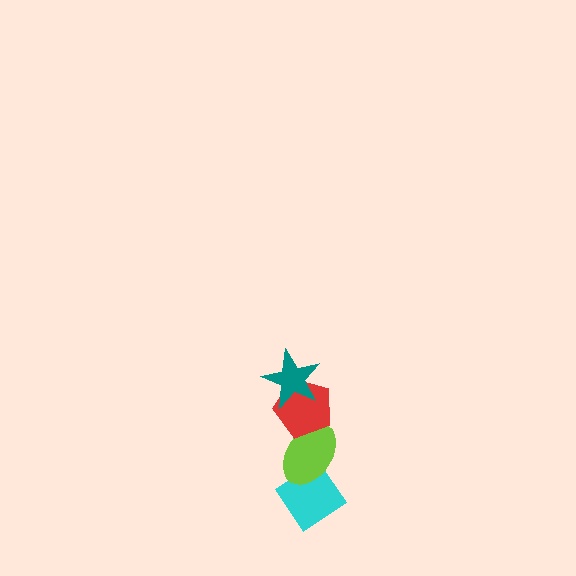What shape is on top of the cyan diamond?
The lime ellipse is on top of the cyan diamond.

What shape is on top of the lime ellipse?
The red pentagon is on top of the lime ellipse.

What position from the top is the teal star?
The teal star is 1st from the top.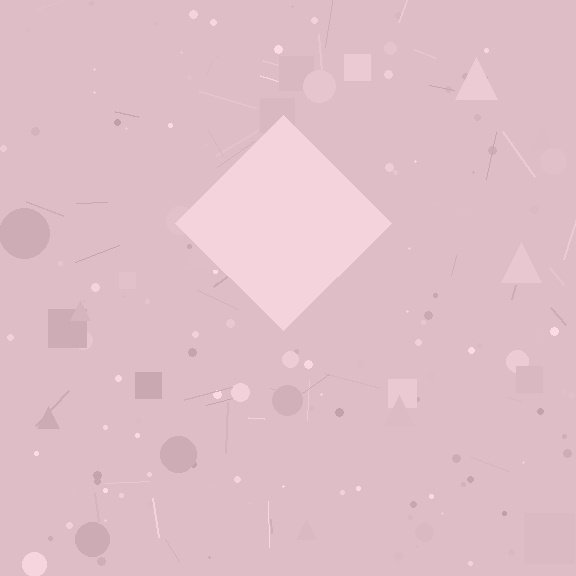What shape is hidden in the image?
A diamond is hidden in the image.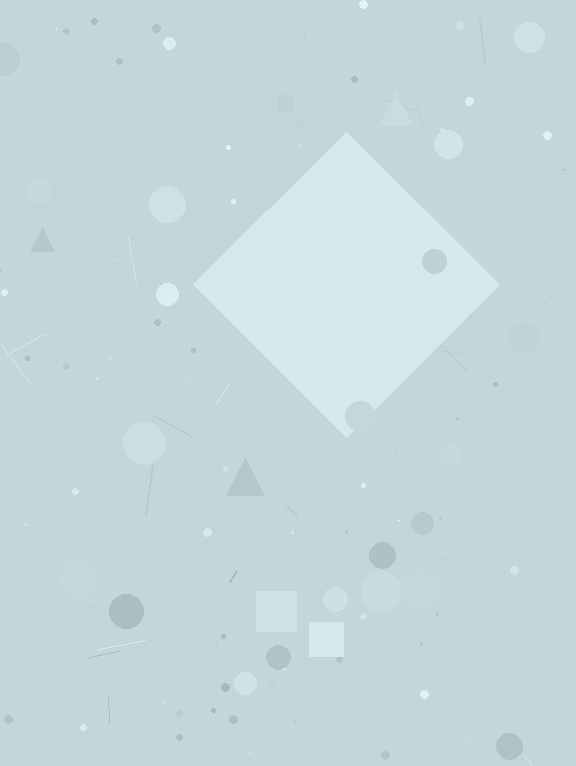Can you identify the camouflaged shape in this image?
The camouflaged shape is a diamond.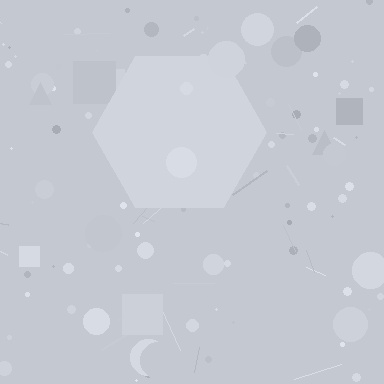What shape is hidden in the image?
A hexagon is hidden in the image.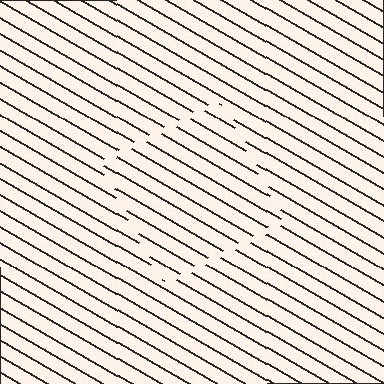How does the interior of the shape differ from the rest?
The interior of the shape contains the same grating, shifted by half a period — the contour is defined by the phase discontinuity where line-ends from the inner and outer gratings abut.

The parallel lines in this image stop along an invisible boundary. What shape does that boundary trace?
An illusory square. The interior of the shape contains the same grating, shifted by half a period — the contour is defined by the phase discontinuity where line-ends from the inner and outer gratings abut.